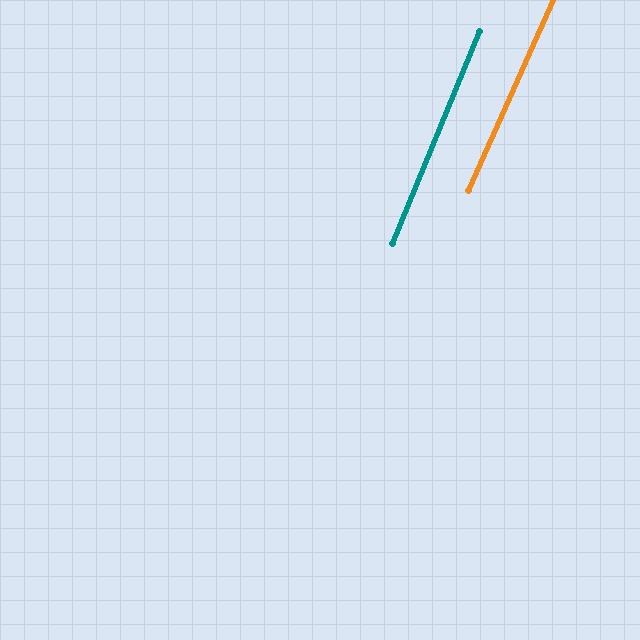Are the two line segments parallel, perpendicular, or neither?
Parallel — their directions differ by only 1.6°.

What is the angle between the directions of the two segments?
Approximately 2 degrees.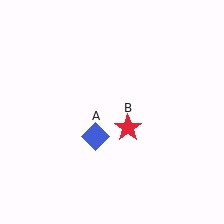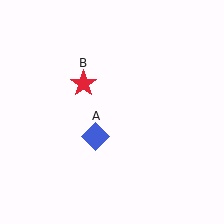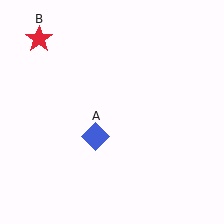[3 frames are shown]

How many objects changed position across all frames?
1 object changed position: red star (object B).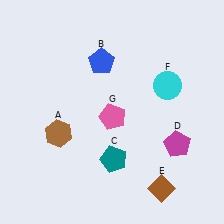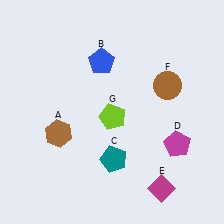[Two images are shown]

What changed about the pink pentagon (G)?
In Image 1, G is pink. In Image 2, it changed to lime.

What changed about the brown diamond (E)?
In Image 1, E is brown. In Image 2, it changed to magenta.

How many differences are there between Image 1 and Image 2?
There are 3 differences between the two images.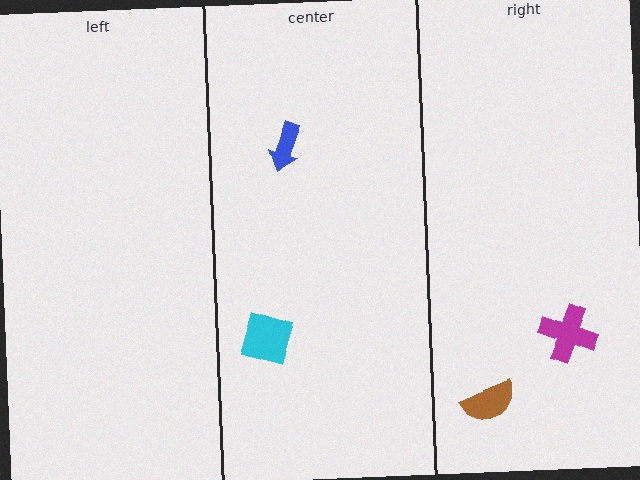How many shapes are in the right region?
2.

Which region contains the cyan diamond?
The center region.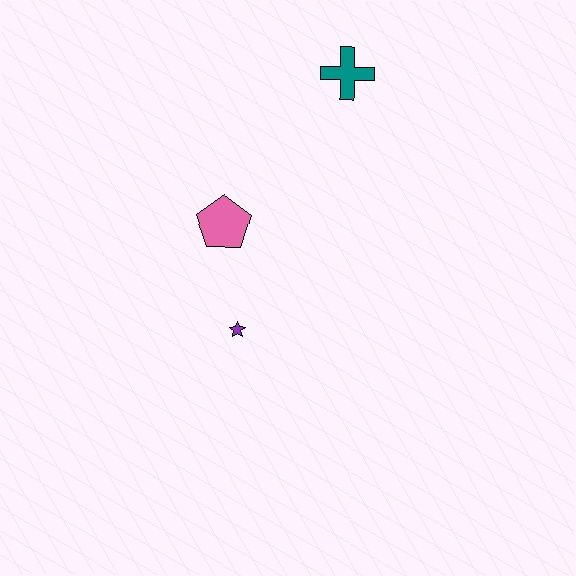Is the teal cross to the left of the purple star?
No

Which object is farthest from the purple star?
The teal cross is farthest from the purple star.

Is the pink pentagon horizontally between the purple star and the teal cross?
No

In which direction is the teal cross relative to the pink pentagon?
The teal cross is above the pink pentagon.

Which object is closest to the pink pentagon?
The purple star is closest to the pink pentagon.